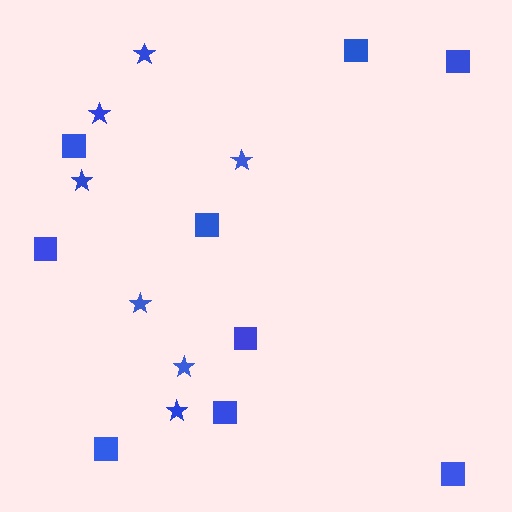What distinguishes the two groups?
There are 2 groups: one group of stars (7) and one group of squares (9).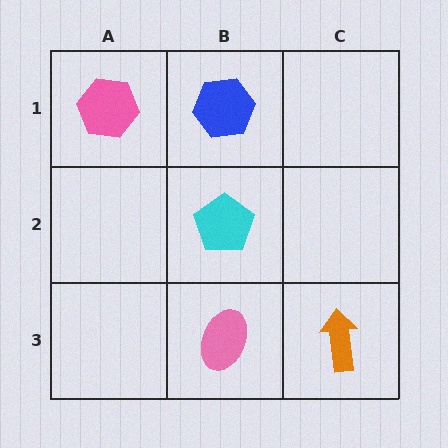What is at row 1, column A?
A pink hexagon.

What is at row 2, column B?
A cyan pentagon.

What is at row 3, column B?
A pink ellipse.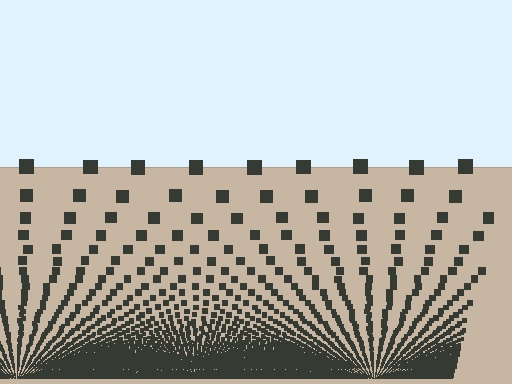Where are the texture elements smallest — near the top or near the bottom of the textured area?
Near the bottom.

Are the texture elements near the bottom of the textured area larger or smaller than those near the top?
Smaller. The gradient is inverted — elements near the bottom are smaller and denser.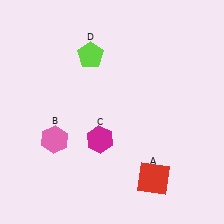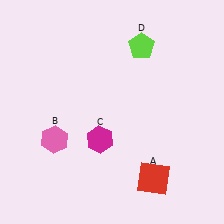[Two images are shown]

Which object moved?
The lime pentagon (D) moved right.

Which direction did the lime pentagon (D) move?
The lime pentagon (D) moved right.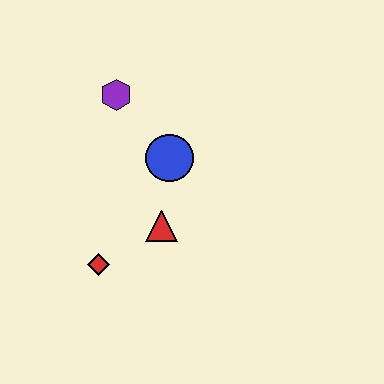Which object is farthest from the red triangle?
The purple hexagon is farthest from the red triangle.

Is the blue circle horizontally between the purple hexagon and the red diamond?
No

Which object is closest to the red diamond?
The red triangle is closest to the red diamond.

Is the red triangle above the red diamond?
Yes